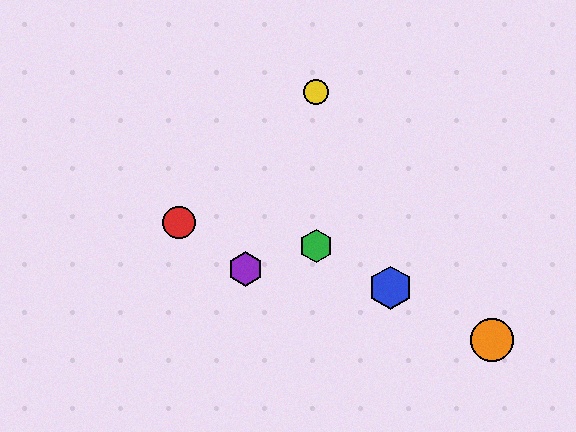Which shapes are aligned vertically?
The green hexagon, the yellow circle are aligned vertically.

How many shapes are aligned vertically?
2 shapes (the green hexagon, the yellow circle) are aligned vertically.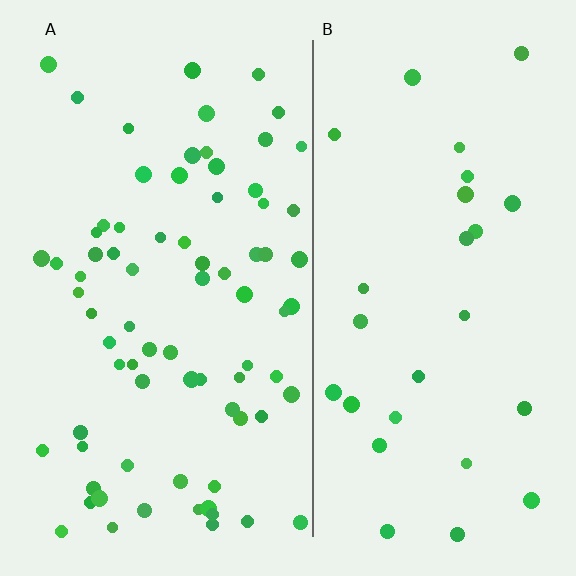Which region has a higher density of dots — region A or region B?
A (the left).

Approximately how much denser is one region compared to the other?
Approximately 2.8× — region A over region B.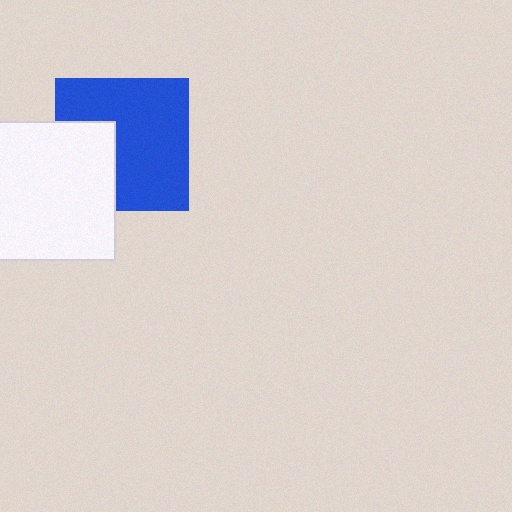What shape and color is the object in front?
The object in front is a white square.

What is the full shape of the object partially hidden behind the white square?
The partially hidden object is a blue square.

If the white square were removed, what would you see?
You would see the complete blue square.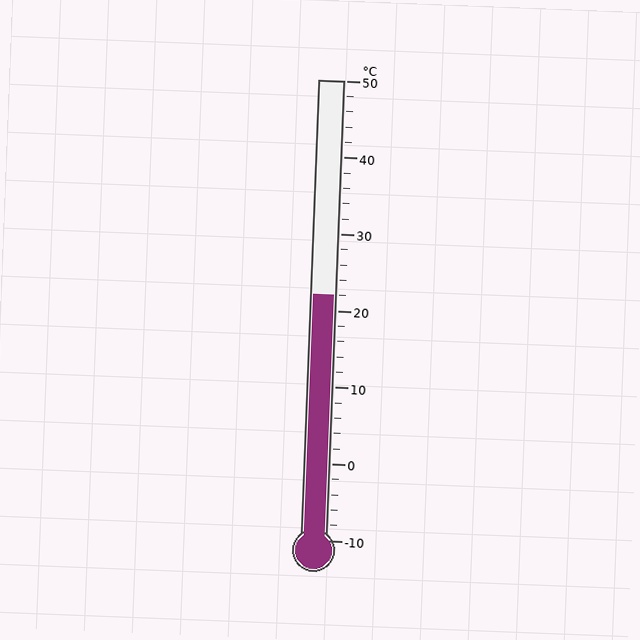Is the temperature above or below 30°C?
The temperature is below 30°C.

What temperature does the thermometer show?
The thermometer shows approximately 22°C.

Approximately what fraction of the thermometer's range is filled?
The thermometer is filled to approximately 55% of its range.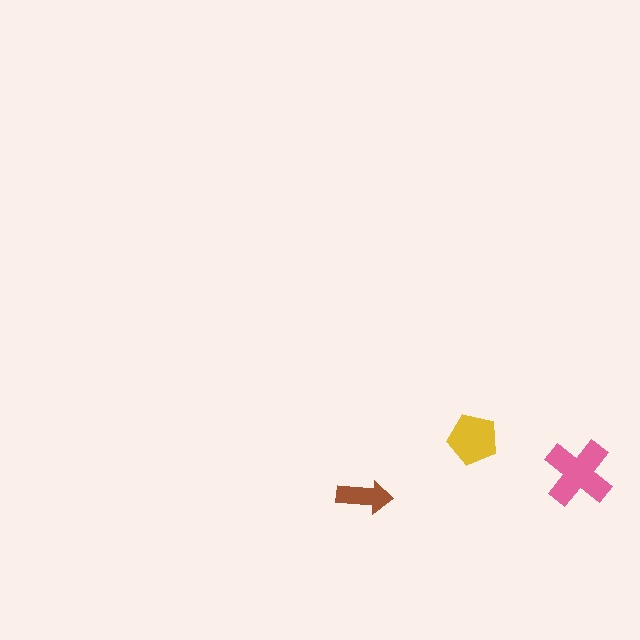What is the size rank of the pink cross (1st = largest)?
1st.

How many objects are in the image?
There are 3 objects in the image.